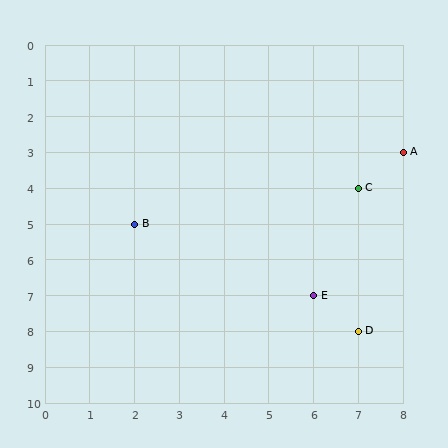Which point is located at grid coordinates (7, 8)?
Point D is at (7, 8).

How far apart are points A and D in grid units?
Points A and D are 1 column and 5 rows apart (about 5.1 grid units diagonally).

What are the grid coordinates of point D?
Point D is at grid coordinates (7, 8).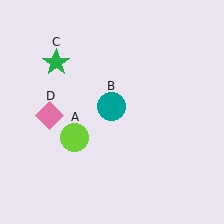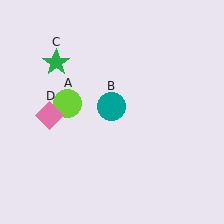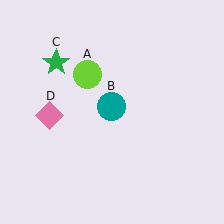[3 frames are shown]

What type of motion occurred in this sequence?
The lime circle (object A) rotated clockwise around the center of the scene.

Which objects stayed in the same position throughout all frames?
Teal circle (object B) and green star (object C) and pink diamond (object D) remained stationary.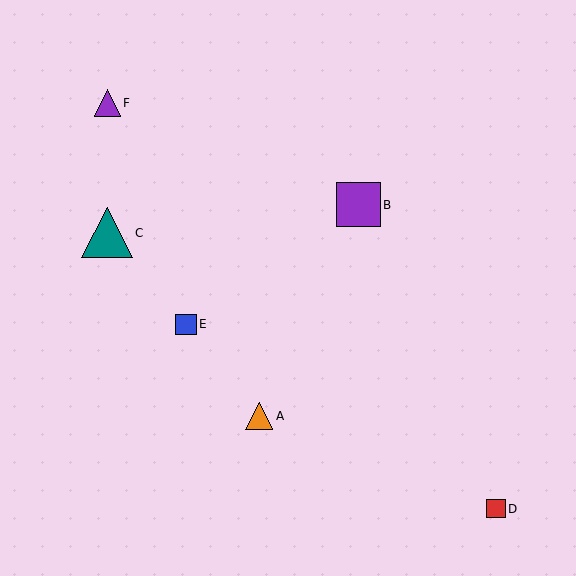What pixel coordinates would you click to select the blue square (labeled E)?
Click at (186, 324) to select the blue square E.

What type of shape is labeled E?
Shape E is a blue square.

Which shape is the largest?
The teal triangle (labeled C) is the largest.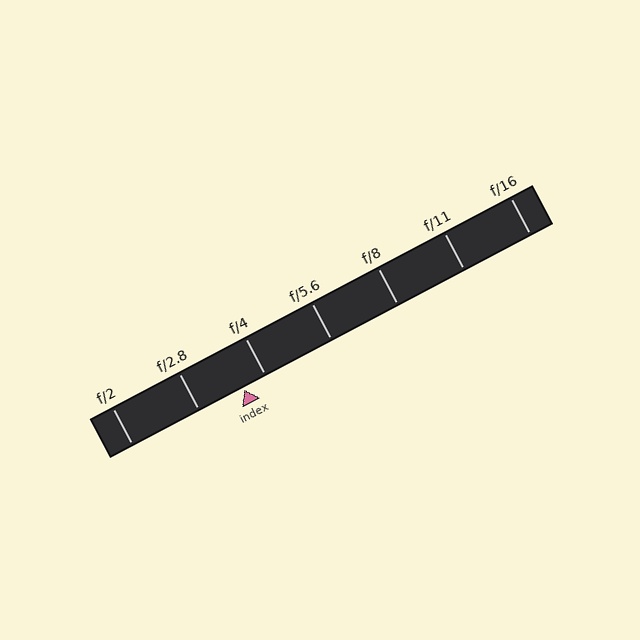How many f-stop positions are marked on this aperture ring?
There are 7 f-stop positions marked.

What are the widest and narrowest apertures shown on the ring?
The widest aperture shown is f/2 and the narrowest is f/16.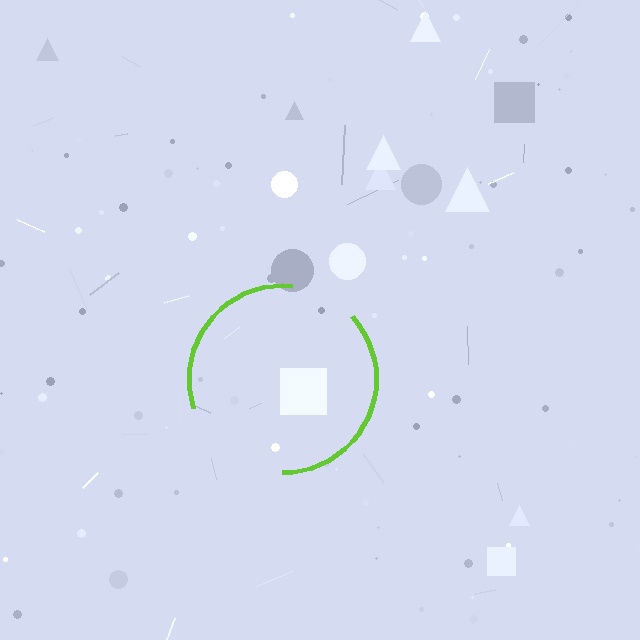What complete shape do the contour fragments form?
The contour fragments form a circle.